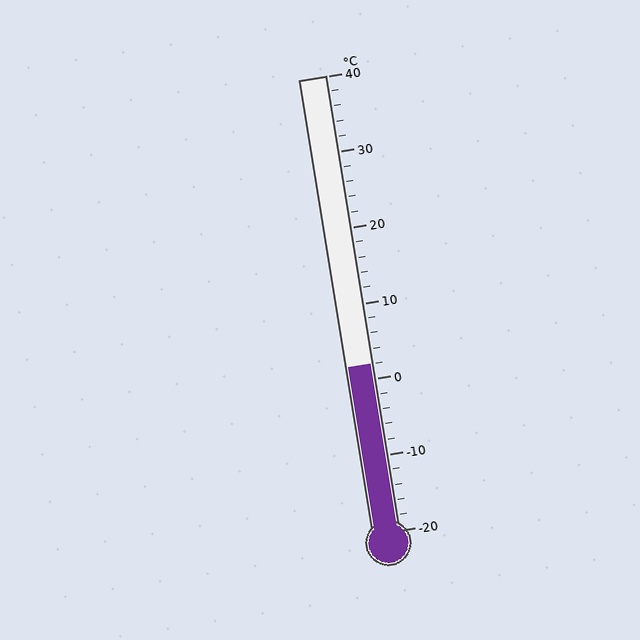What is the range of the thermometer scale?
The thermometer scale ranges from -20°C to 40°C.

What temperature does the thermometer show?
The thermometer shows approximately 2°C.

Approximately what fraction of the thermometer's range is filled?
The thermometer is filled to approximately 35% of its range.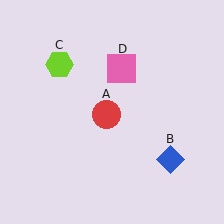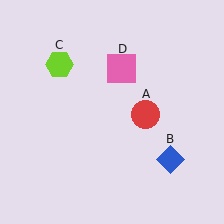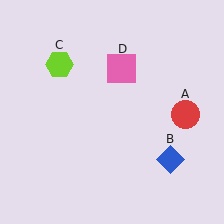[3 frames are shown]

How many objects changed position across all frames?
1 object changed position: red circle (object A).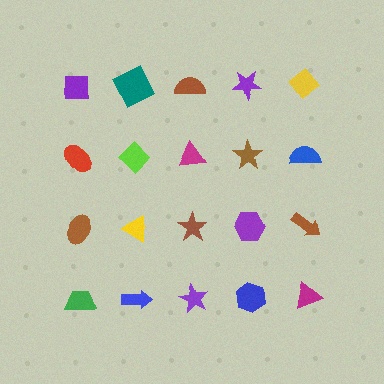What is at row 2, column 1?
A red ellipse.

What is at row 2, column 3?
A magenta triangle.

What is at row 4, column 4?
A blue hexagon.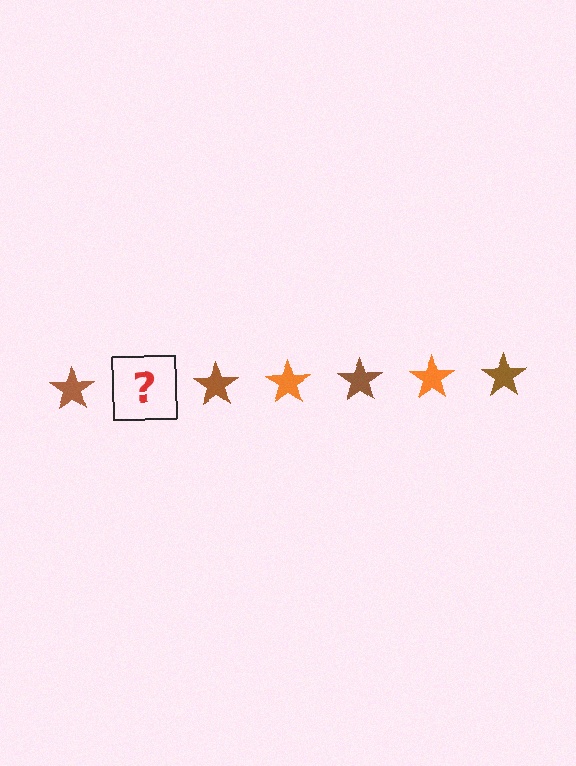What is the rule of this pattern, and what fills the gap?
The rule is that the pattern cycles through brown, orange stars. The gap should be filled with an orange star.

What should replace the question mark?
The question mark should be replaced with an orange star.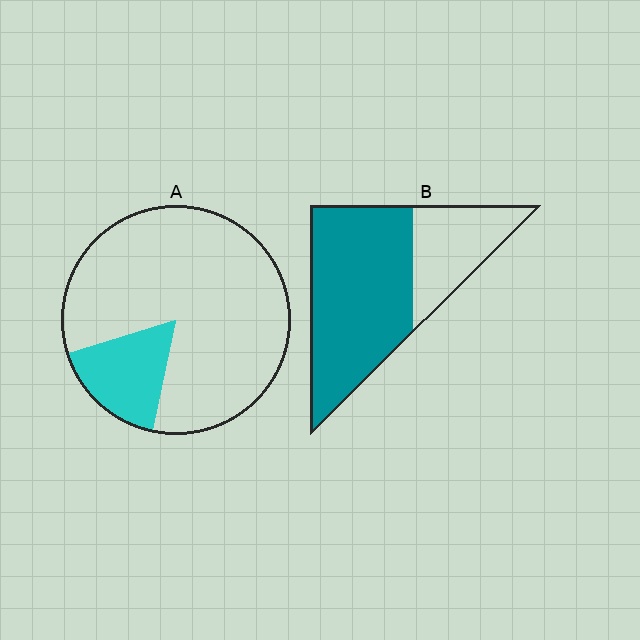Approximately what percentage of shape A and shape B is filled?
A is approximately 15% and B is approximately 70%.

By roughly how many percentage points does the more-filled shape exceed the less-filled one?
By roughly 50 percentage points (B over A).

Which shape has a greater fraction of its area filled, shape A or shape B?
Shape B.